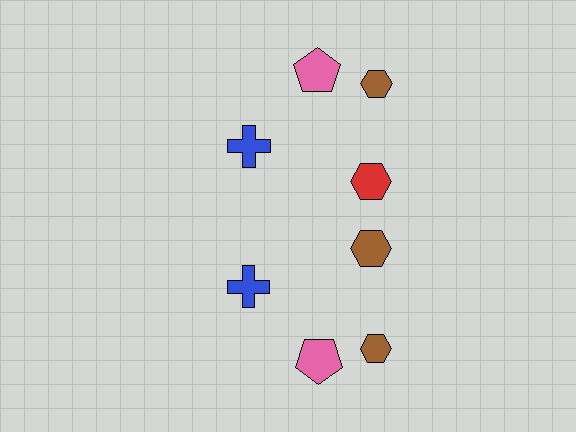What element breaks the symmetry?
The brown hexagon on the bottom side breaks the symmetry — its mirror counterpart is red.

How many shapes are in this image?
There are 8 shapes in this image.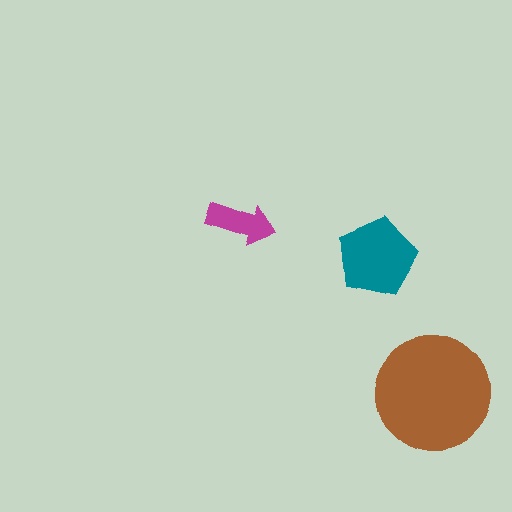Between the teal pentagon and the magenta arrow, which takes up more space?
The teal pentagon.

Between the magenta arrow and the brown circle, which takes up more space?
The brown circle.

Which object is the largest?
The brown circle.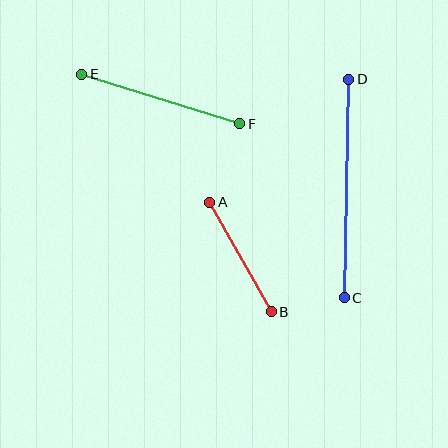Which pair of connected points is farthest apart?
Points C and D are farthest apart.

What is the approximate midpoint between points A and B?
The midpoint is at approximately (241, 257) pixels.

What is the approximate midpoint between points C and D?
The midpoint is at approximately (347, 188) pixels.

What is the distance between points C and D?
The distance is approximately 219 pixels.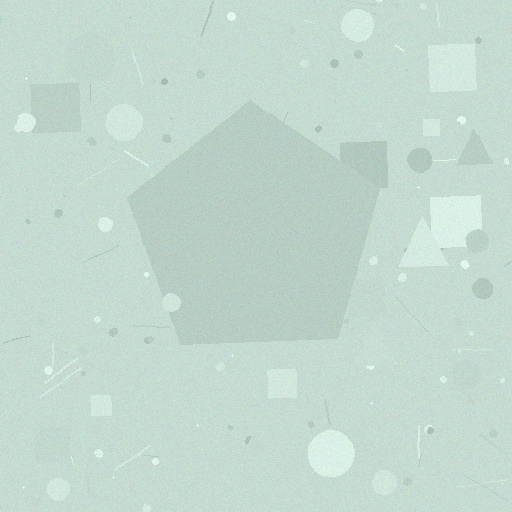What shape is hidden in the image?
A pentagon is hidden in the image.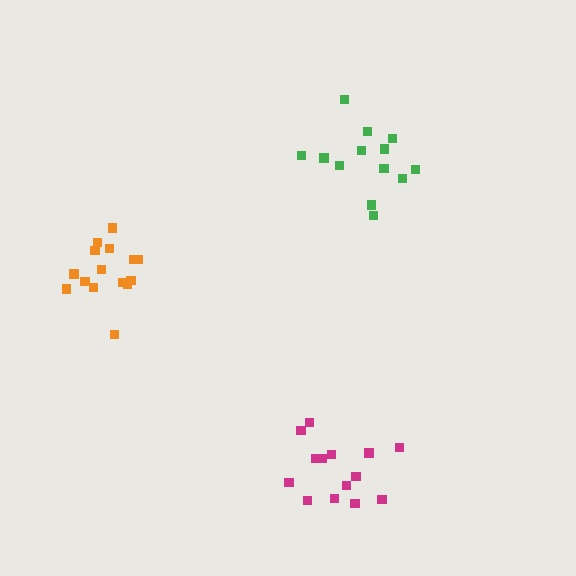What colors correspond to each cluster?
The clusters are colored: magenta, green, orange.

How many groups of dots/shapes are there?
There are 3 groups.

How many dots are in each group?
Group 1: 14 dots, Group 2: 13 dots, Group 3: 15 dots (42 total).